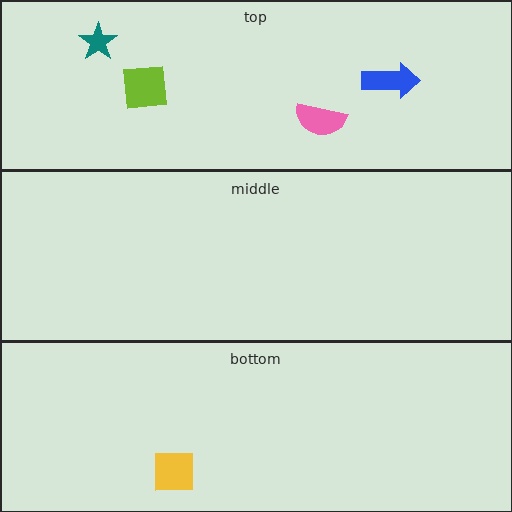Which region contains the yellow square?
The bottom region.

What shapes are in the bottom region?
The yellow square.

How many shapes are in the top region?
4.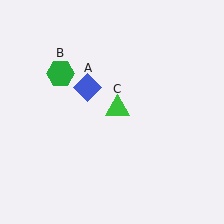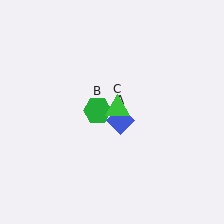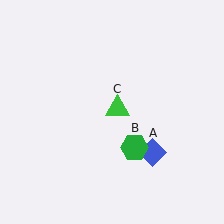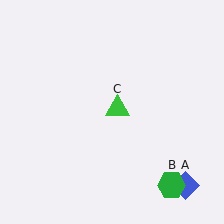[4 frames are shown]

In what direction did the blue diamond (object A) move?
The blue diamond (object A) moved down and to the right.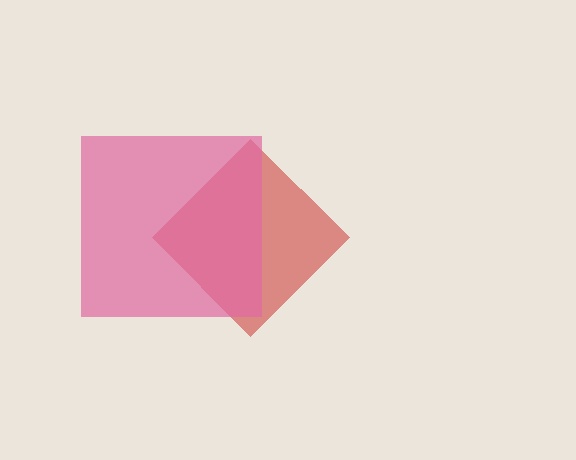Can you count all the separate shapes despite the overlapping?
Yes, there are 2 separate shapes.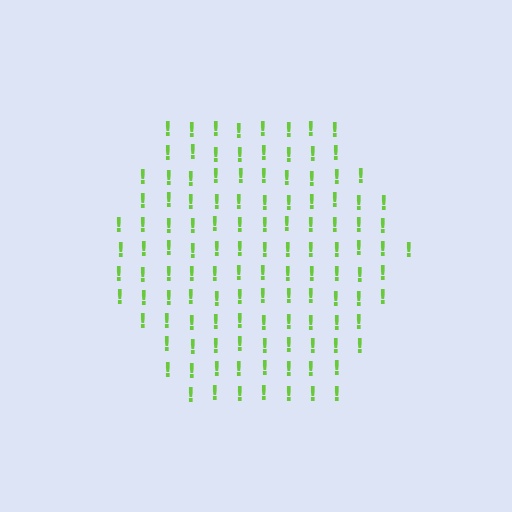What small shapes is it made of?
It is made of small exclamation marks.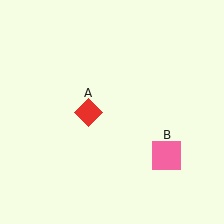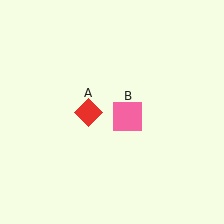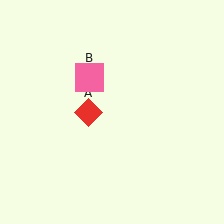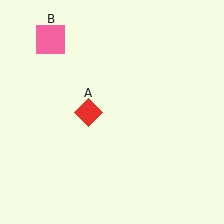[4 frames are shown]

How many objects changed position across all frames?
1 object changed position: pink square (object B).